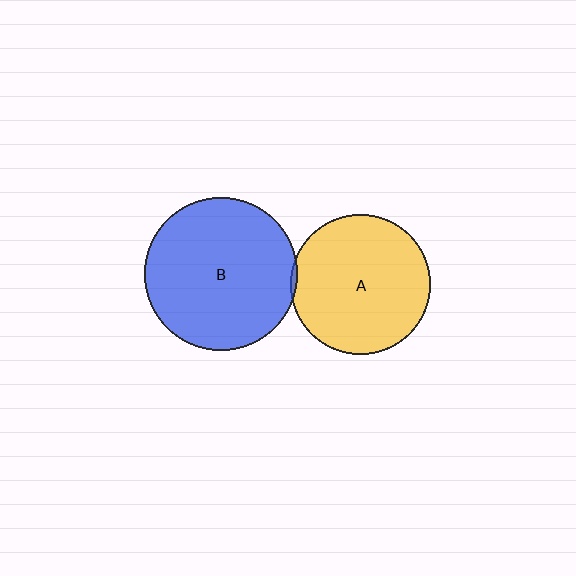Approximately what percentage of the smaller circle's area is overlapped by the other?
Approximately 5%.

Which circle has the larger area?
Circle B (blue).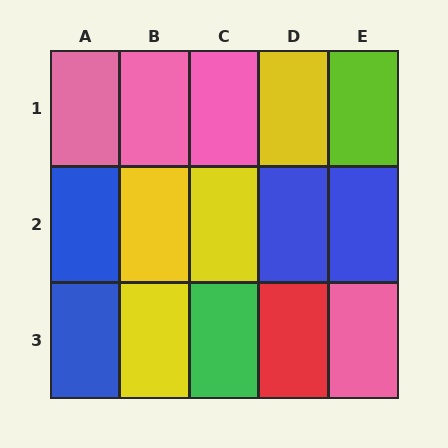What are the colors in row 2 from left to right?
Blue, yellow, yellow, blue, blue.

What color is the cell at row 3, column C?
Green.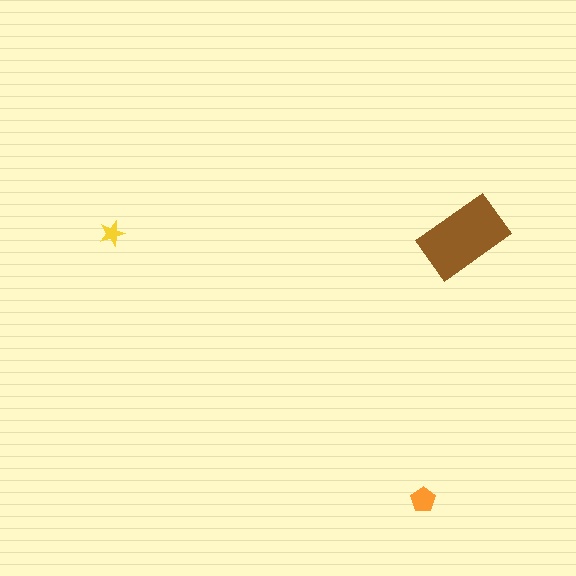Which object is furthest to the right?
The brown rectangle is rightmost.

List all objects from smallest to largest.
The yellow star, the orange pentagon, the brown rectangle.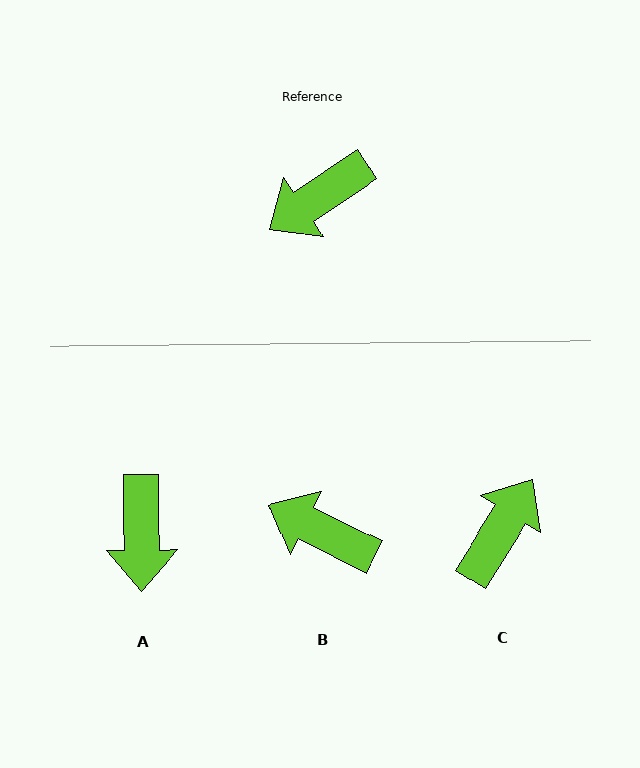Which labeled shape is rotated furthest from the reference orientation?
C, about 156 degrees away.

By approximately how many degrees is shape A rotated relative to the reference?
Approximately 56 degrees counter-clockwise.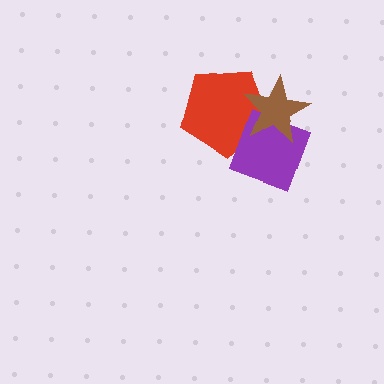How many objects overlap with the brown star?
2 objects overlap with the brown star.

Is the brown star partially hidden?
No, no other shape covers it.